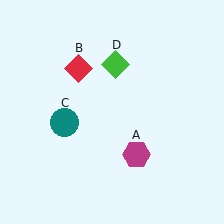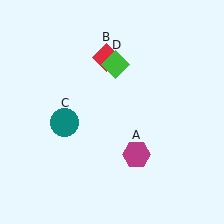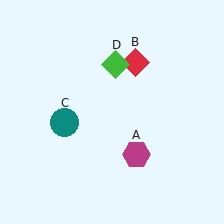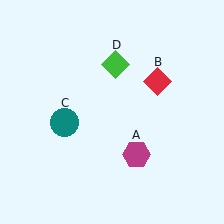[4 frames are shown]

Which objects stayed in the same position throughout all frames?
Magenta hexagon (object A) and teal circle (object C) and green diamond (object D) remained stationary.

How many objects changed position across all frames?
1 object changed position: red diamond (object B).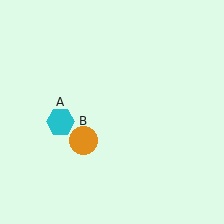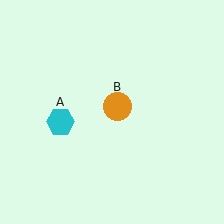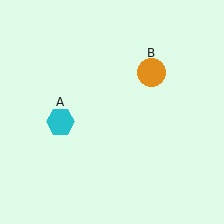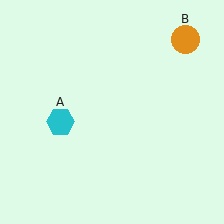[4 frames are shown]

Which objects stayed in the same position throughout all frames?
Cyan hexagon (object A) remained stationary.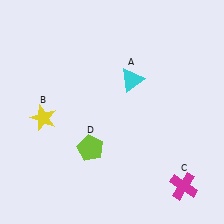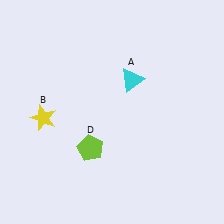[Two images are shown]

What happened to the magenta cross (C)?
The magenta cross (C) was removed in Image 2. It was in the bottom-right area of Image 1.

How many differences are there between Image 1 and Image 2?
There is 1 difference between the two images.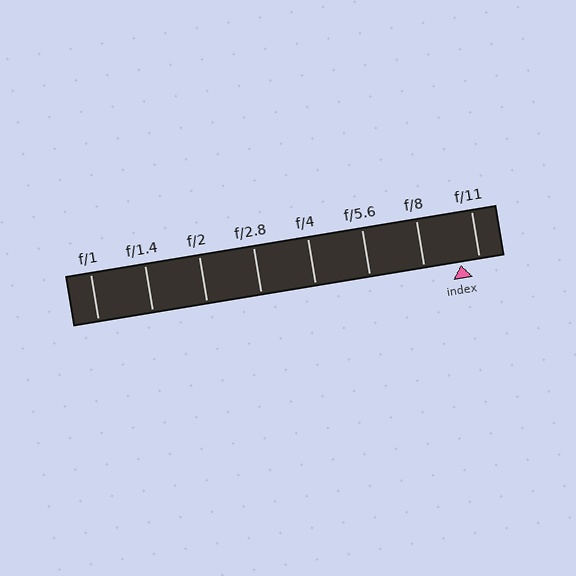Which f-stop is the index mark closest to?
The index mark is closest to f/11.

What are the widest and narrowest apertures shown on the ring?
The widest aperture shown is f/1 and the narrowest is f/11.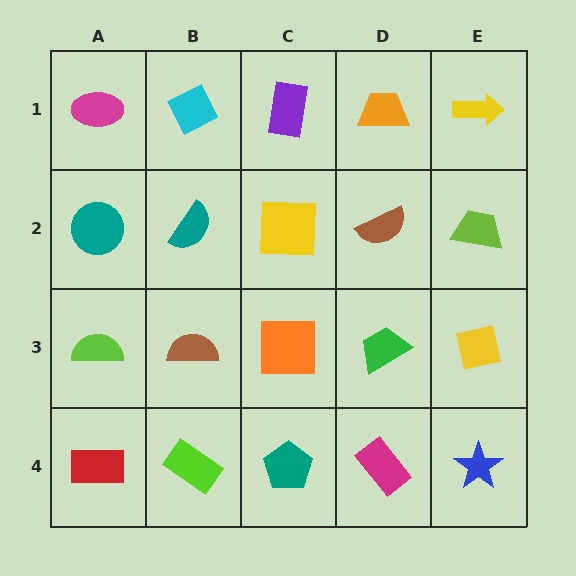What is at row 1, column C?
A purple rectangle.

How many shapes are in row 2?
5 shapes.